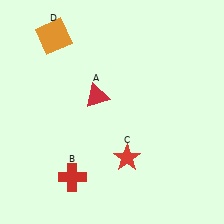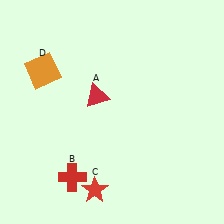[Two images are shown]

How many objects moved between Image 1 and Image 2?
2 objects moved between the two images.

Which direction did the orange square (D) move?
The orange square (D) moved down.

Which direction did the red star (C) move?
The red star (C) moved left.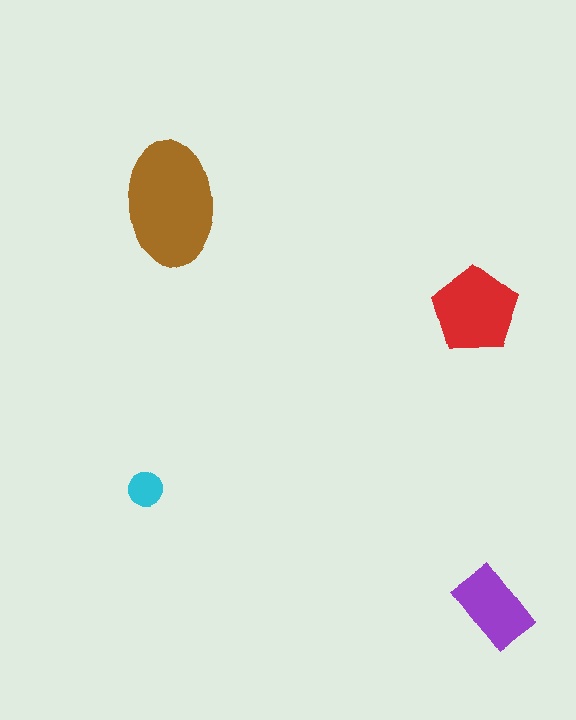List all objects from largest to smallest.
The brown ellipse, the red pentagon, the purple rectangle, the cyan circle.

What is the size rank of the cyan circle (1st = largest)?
4th.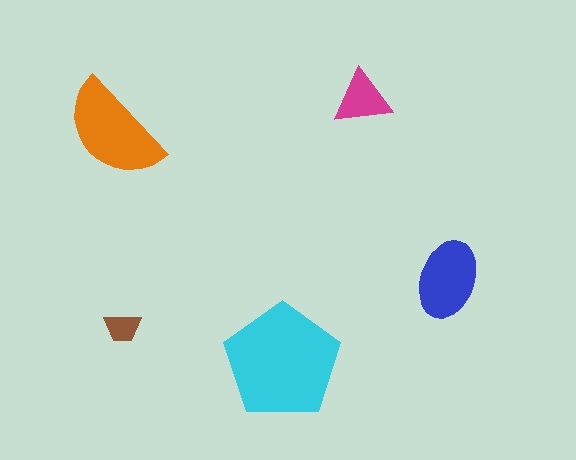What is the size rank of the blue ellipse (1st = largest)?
3rd.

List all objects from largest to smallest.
The cyan pentagon, the orange semicircle, the blue ellipse, the magenta triangle, the brown trapezoid.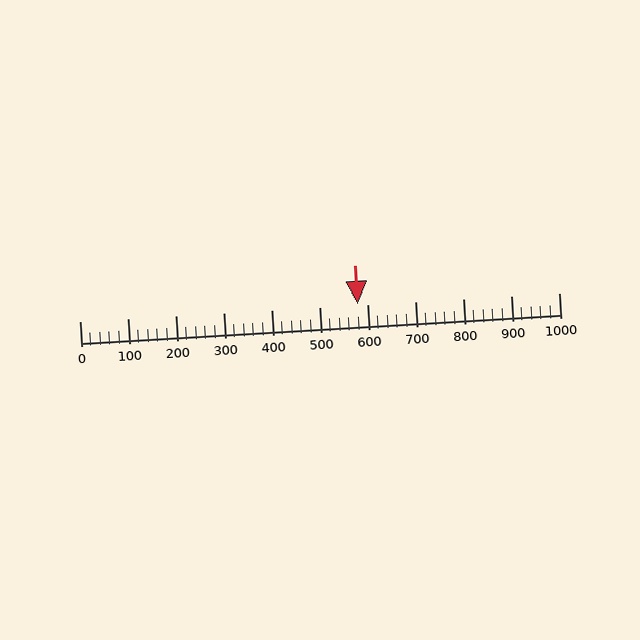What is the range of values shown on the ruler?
The ruler shows values from 0 to 1000.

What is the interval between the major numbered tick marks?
The major tick marks are spaced 100 units apart.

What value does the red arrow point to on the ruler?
The red arrow points to approximately 580.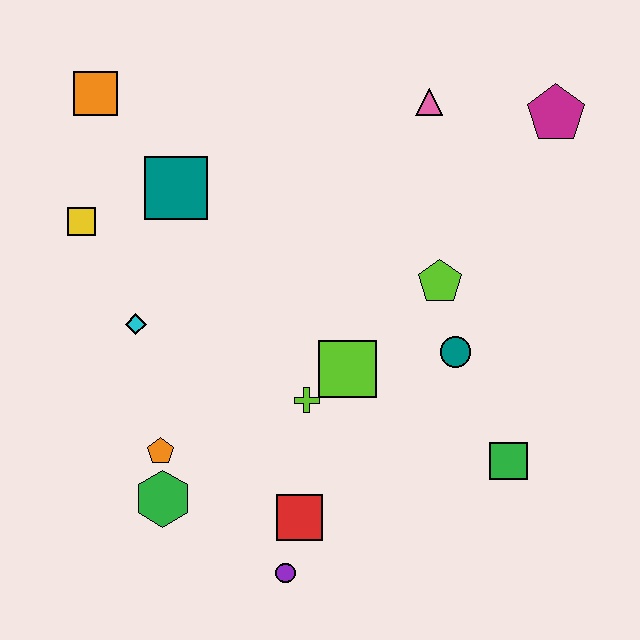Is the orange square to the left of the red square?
Yes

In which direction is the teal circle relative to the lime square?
The teal circle is to the right of the lime square.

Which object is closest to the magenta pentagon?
The pink triangle is closest to the magenta pentagon.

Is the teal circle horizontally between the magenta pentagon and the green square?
No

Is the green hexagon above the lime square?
No